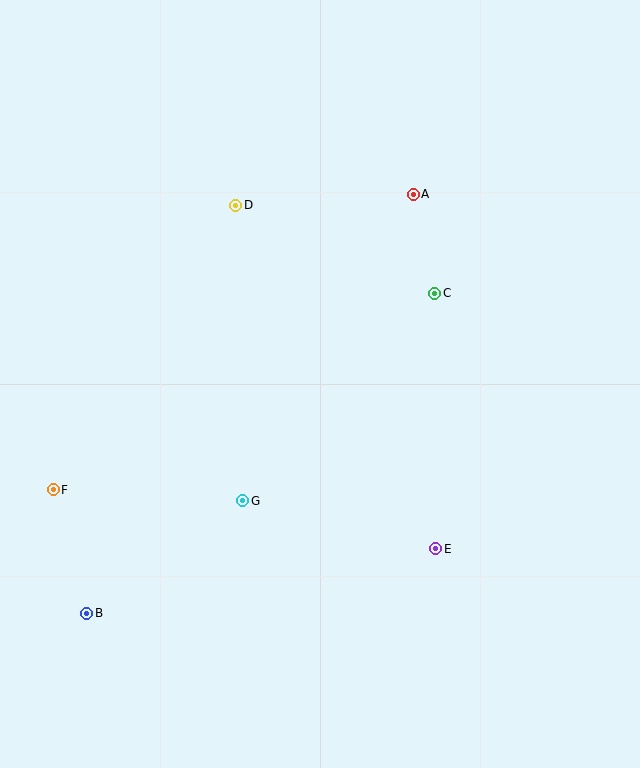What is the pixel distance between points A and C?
The distance between A and C is 101 pixels.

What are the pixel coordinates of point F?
Point F is at (53, 490).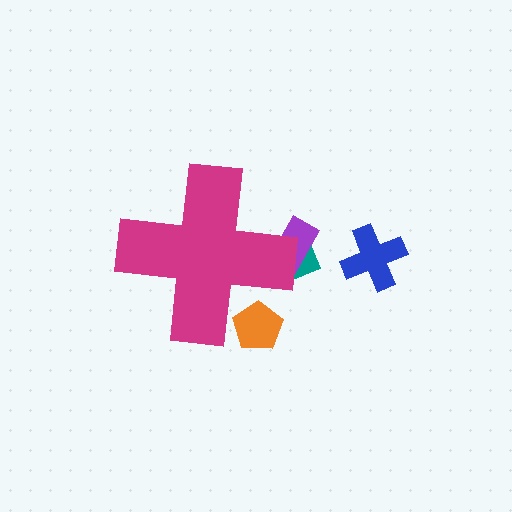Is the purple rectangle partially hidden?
Yes, the purple rectangle is partially hidden behind the magenta cross.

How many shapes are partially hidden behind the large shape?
3 shapes are partially hidden.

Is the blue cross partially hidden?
No, the blue cross is fully visible.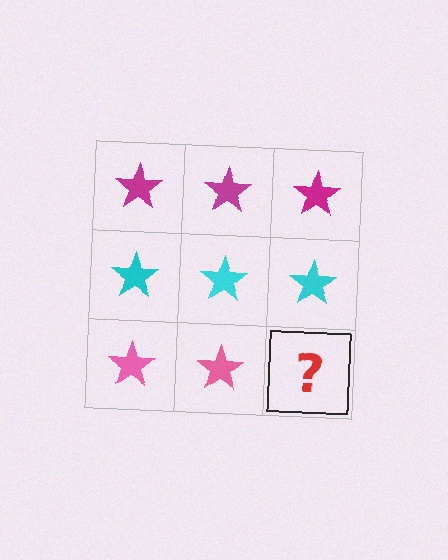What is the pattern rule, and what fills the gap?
The rule is that each row has a consistent color. The gap should be filled with a pink star.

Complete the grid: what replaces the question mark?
The question mark should be replaced with a pink star.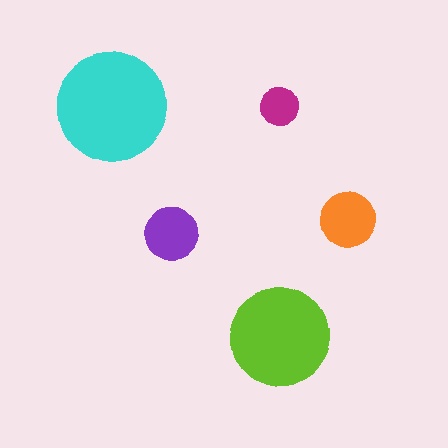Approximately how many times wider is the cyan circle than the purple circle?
About 2 times wider.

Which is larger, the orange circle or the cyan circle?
The cyan one.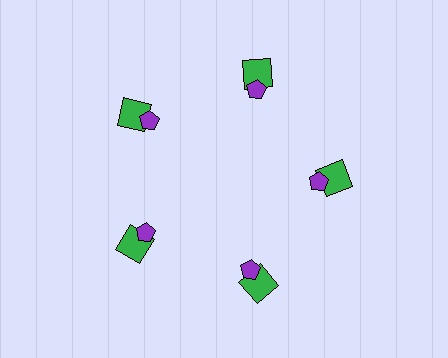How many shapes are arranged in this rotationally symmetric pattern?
There are 10 shapes, arranged in 5 groups of 2.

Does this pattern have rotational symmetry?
Yes, this pattern has 5-fold rotational symmetry. It looks the same after rotating 72 degrees around the center.